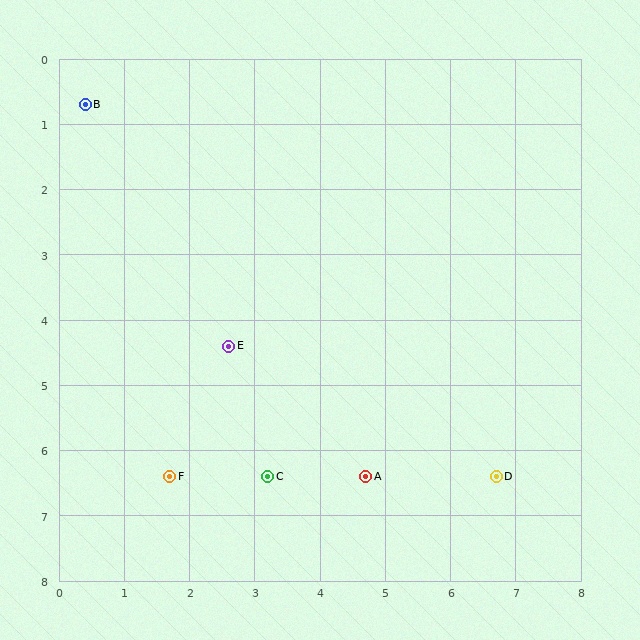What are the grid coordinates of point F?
Point F is at approximately (1.7, 6.4).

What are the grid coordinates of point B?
Point B is at approximately (0.4, 0.7).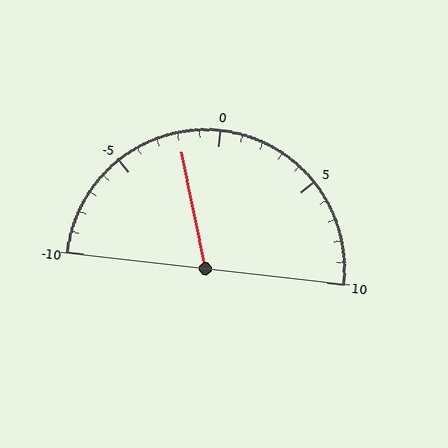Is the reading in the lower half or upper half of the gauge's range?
The reading is in the lower half of the range (-10 to 10).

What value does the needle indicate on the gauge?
The needle indicates approximately -2.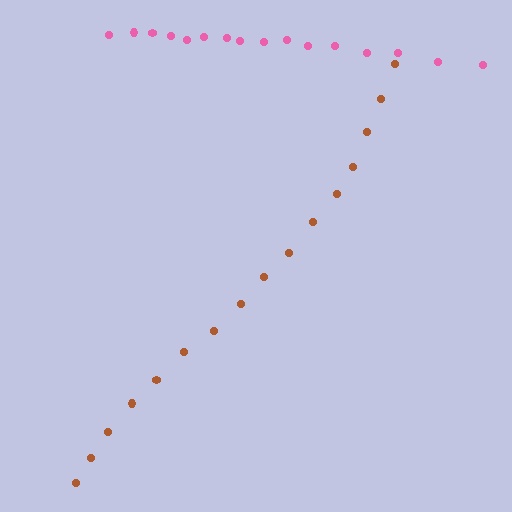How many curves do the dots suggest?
There are 2 distinct paths.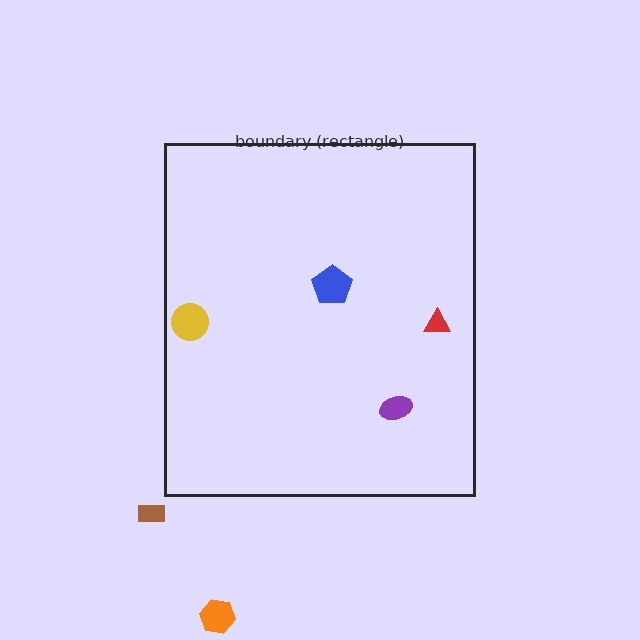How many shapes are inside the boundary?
4 inside, 2 outside.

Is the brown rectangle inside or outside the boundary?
Outside.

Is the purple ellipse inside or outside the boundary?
Inside.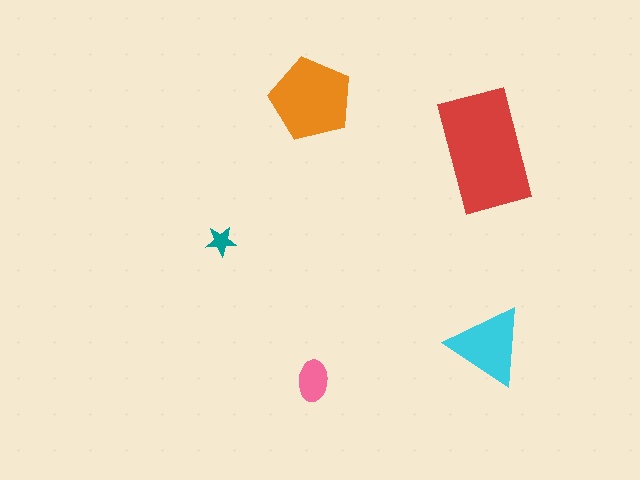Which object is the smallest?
The teal star.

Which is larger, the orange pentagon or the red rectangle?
The red rectangle.